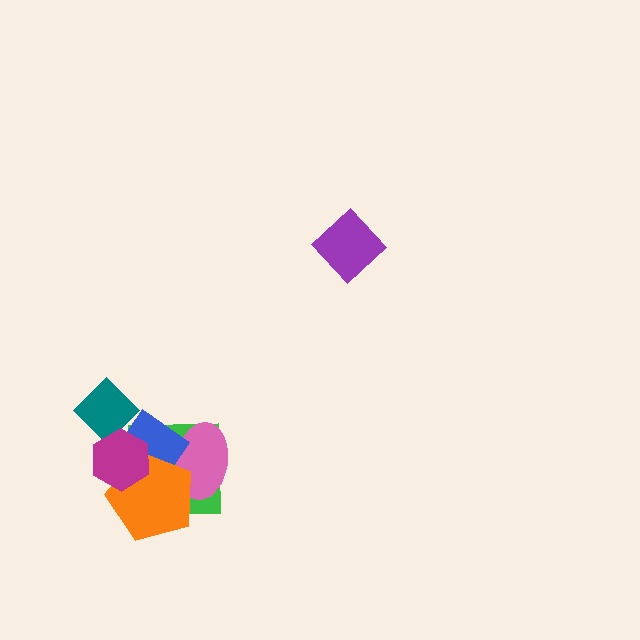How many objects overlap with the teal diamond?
2 objects overlap with the teal diamond.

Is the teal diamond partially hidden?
Yes, it is partially covered by another shape.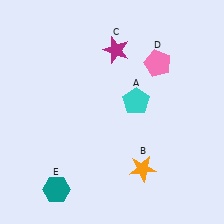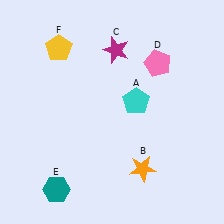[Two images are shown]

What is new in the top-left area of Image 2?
A yellow pentagon (F) was added in the top-left area of Image 2.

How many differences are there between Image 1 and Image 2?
There is 1 difference between the two images.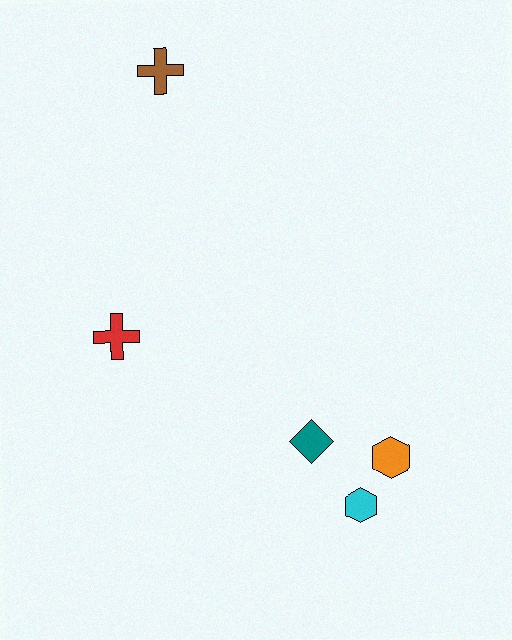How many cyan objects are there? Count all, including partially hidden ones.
There is 1 cyan object.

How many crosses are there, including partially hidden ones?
There are 2 crosses.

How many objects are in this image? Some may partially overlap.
There are 5 objects.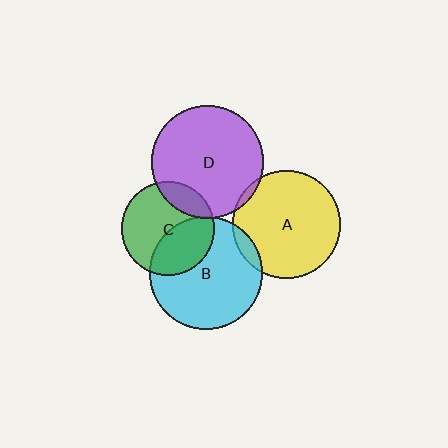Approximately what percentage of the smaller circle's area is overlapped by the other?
Approximately 5%.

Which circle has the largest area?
Circle B (cyan).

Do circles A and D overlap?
Yes.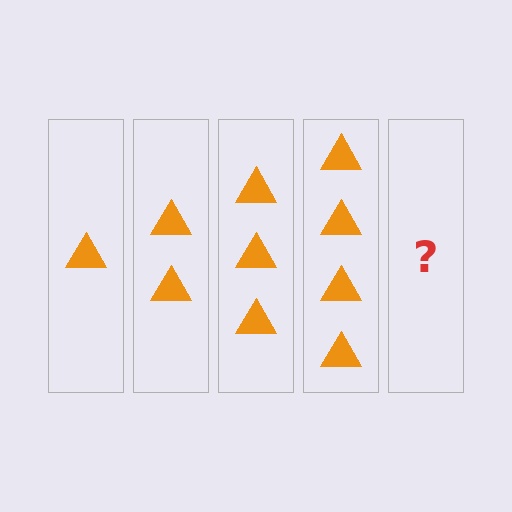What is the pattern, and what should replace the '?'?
The pattern is that each step adds one more triangle. The '?' should be 5 triangles.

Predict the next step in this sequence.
The next step is 5 triangles.